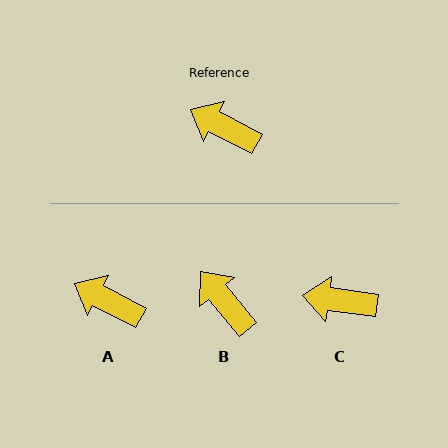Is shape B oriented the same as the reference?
No, it is off by about 22 degrees.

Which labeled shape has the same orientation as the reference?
A.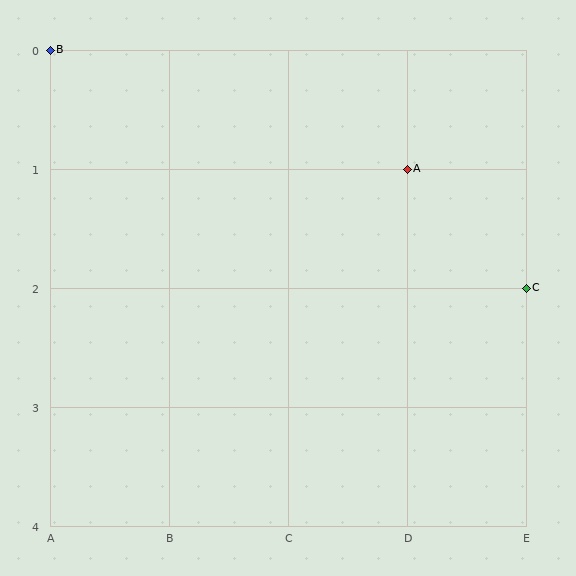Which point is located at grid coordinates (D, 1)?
Point A is at (D, 1).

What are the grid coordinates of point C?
Point C is at grid coordinates (E, 2).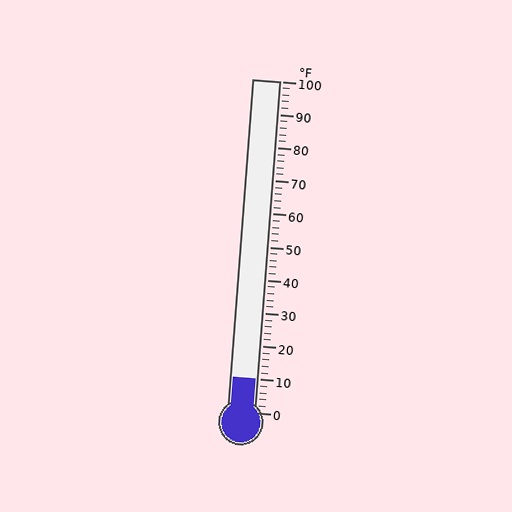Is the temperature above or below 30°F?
The temperature is below 30°F.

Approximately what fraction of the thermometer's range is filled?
The thermometer is filled to approximately 10% of its range.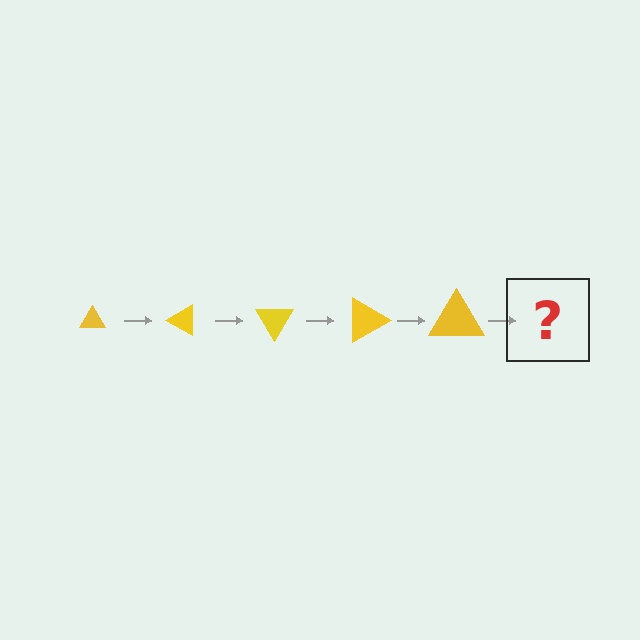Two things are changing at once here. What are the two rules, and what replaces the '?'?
The two rules are that the triangle grows larger each step and it rotates 30 degrees each step. The '?' should be a triangle, larger than the previous one and rotated 150 degrees from the start.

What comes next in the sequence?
The next element should be a triangle, larger than the previous one and rotated 150 degrees from the start.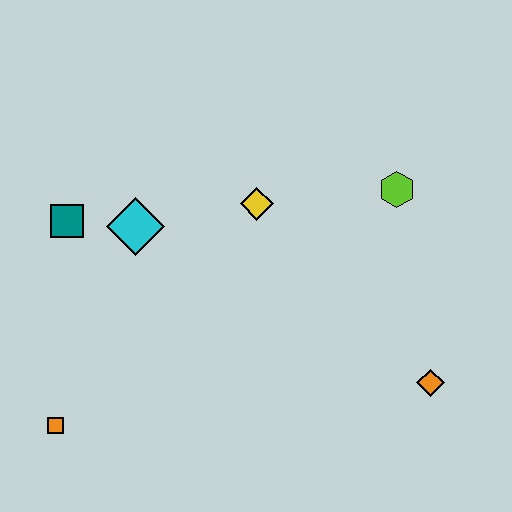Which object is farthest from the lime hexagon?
The orange square is farthest from the lime hexagon.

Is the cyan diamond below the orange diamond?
No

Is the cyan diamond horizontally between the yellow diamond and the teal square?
Yes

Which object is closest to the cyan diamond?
The teal square is closest to the cyan diamond.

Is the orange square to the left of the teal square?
Yes